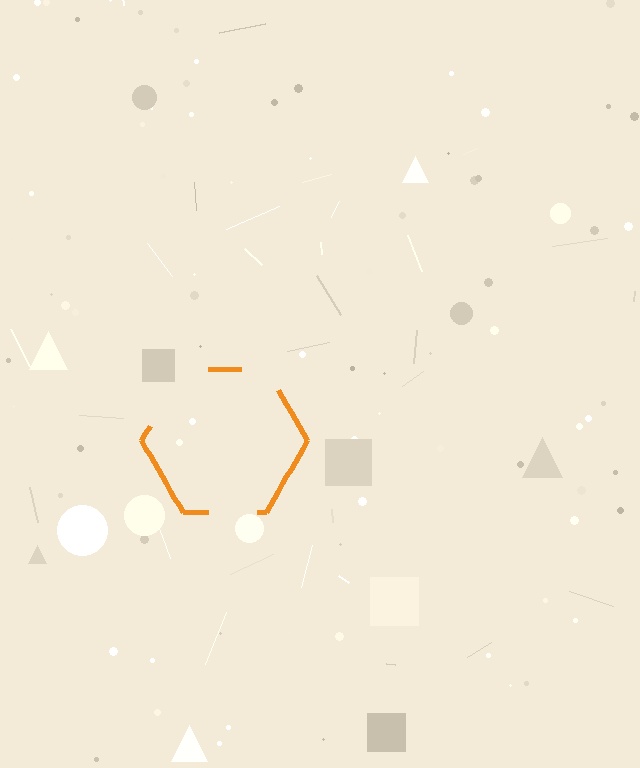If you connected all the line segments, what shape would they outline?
They would outline a hexagon.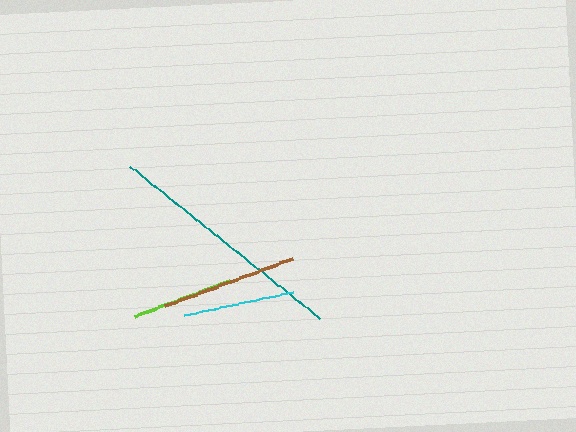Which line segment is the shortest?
The lime line is the shortest at approximately 102 pixels.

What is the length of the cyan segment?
The cyan segment is approximately 111 pixels long.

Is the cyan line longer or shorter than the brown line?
The brown line is longer than the cyan line.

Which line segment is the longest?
The teal line is the longest at approximately 242 pixels.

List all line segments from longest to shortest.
From longest to shortest: teal, brown, cyan, lime.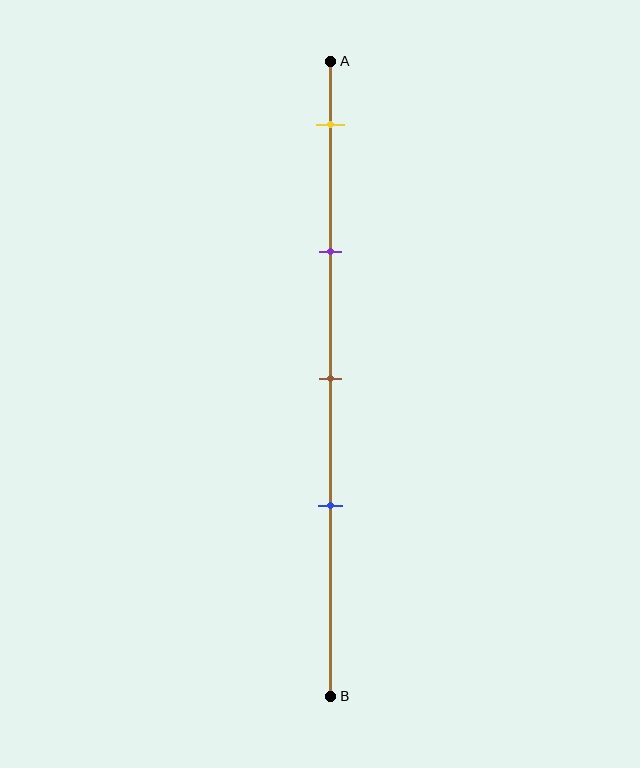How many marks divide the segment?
There are 4 marks dividing the segment.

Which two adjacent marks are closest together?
The brown and blue marks are the closest adjacent pair.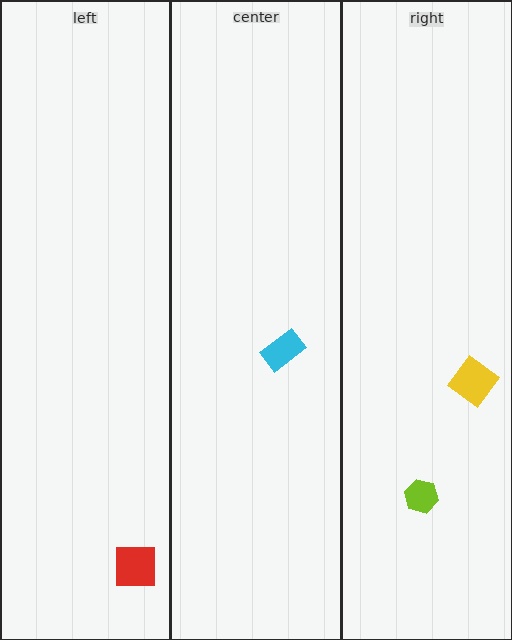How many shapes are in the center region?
1.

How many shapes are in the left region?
1.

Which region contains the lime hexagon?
The right region.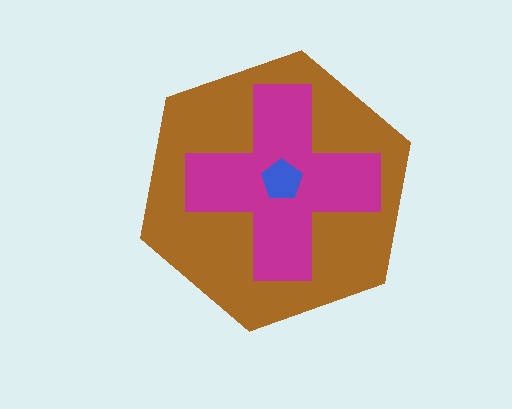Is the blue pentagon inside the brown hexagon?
Yes.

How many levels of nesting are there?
3.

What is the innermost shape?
The blue pentagon.